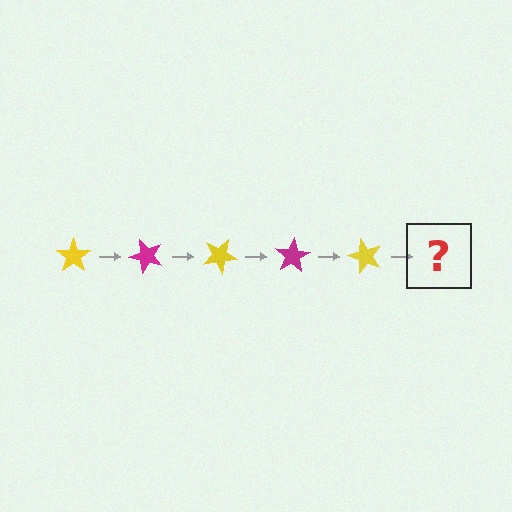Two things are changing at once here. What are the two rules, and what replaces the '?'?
The two rules are that it rotates 50 degrees each step and the color cycles through yellow and magenta. The '?' should be a magenta star, rotated 250 degrees from the start.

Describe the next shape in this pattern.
It should be a magenta star, rotated 250 degrees from the start.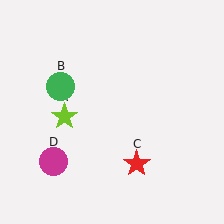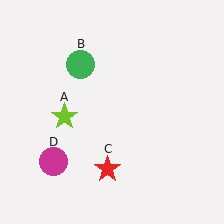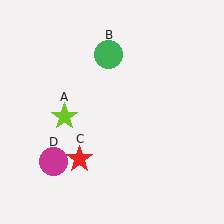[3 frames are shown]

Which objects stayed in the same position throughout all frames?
Lime star (object A) and magenta circle (object D) remained stationary.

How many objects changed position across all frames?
2 objects changed position: green circle (object B), red star (object C).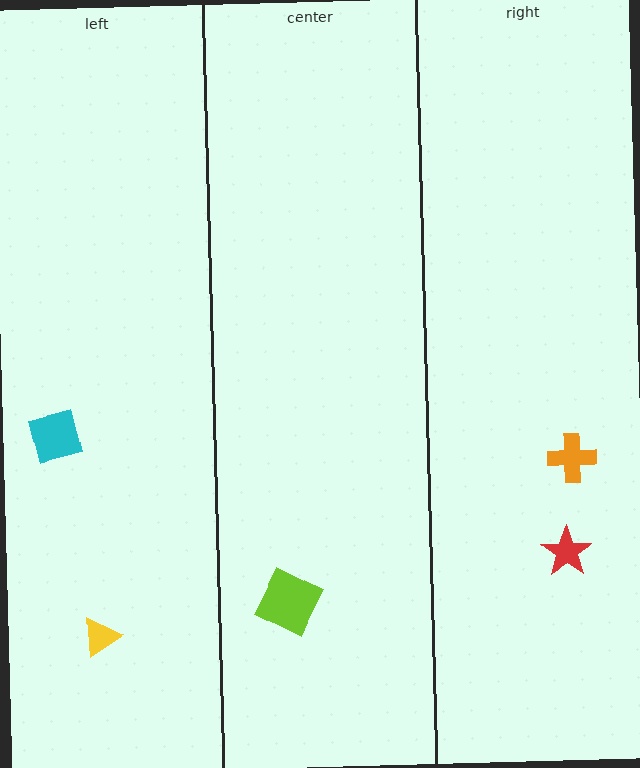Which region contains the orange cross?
The right region.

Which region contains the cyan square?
The left region.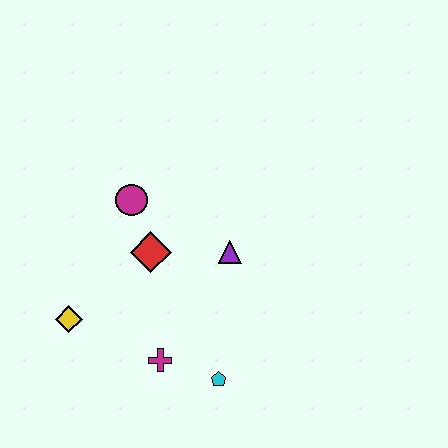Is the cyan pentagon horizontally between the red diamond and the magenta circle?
No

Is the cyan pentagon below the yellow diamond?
Yes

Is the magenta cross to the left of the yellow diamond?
No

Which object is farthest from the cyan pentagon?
The magenta circle is farthest from the cyan pentagon.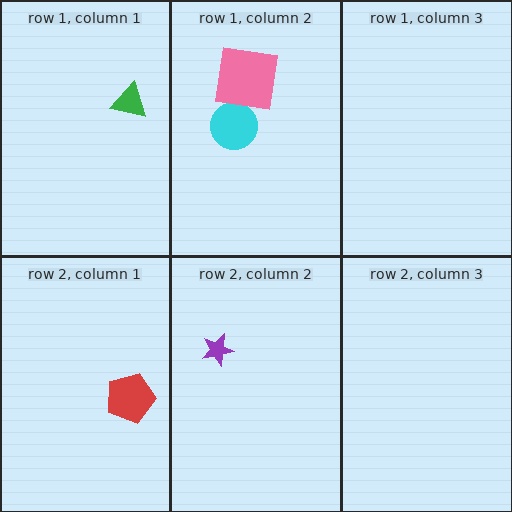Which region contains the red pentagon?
The row 2, column 1 region.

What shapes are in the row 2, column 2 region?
The purple star.